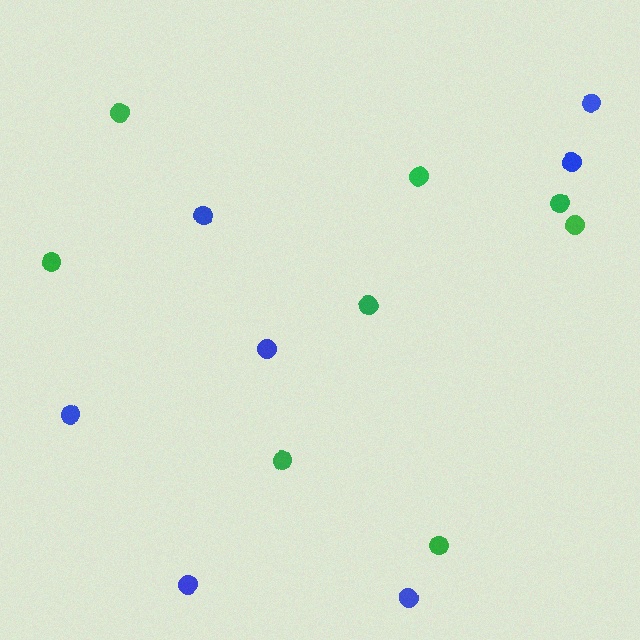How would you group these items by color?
There are 2 groups: one group of green circles (8) and one group of blue circles (7).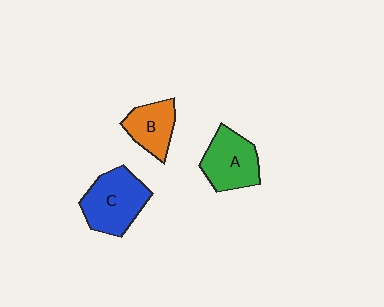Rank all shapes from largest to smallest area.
From largest to smallest: C (blue), A (green), B (orange).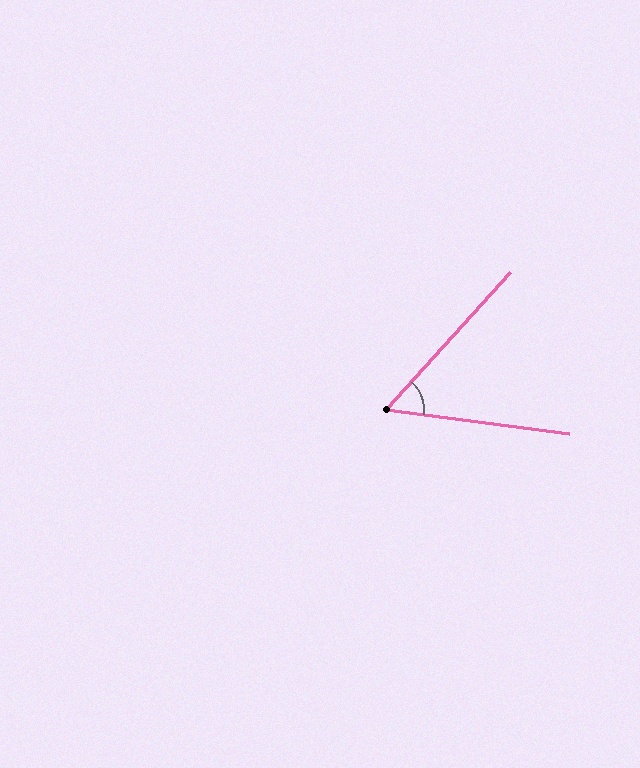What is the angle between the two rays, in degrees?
Approximately 55 degrees.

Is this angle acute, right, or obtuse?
It is acute.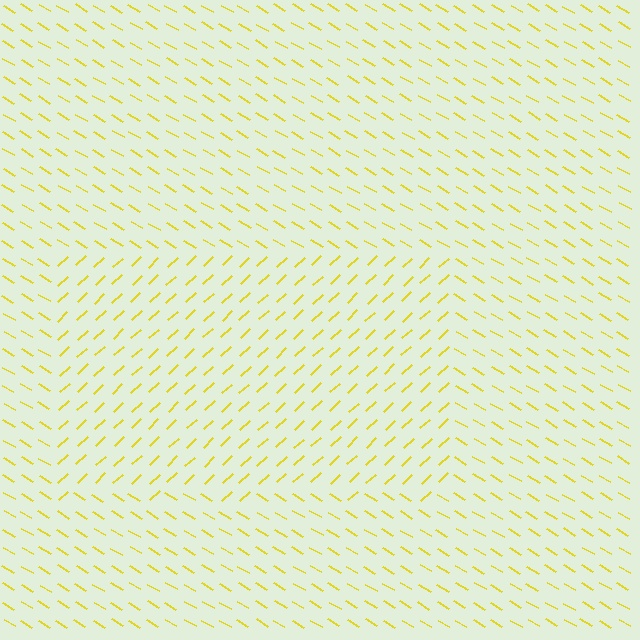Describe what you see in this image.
The image is filled with small yellow line segments. A rectangle region in the image has lines oriented differently from the surrounding lines, creating a visible texture boundary.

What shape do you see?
I see a rectangle.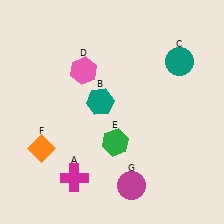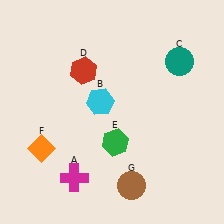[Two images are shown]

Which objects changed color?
B changed from teal to cyan. D changed from pink to red. G changed from magenta to brown.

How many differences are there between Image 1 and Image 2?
There are 3 differences between the two images.